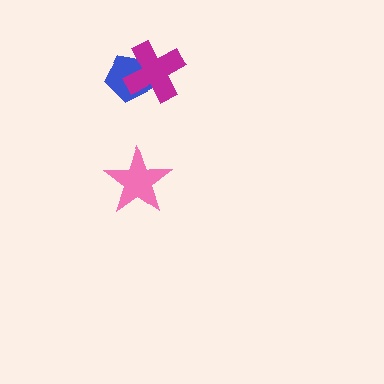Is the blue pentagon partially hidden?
Yes, it is partially covered by another shape.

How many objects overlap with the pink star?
0 objects overlap with the pink star.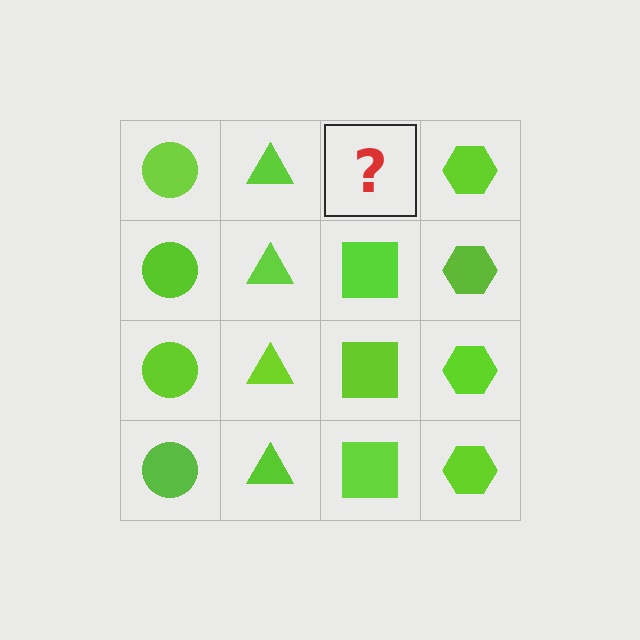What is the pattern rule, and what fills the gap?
The rule is that each column has a consistent shape. The gap should be filled with a lime square.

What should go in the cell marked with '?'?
The missing cell should contain a lime square.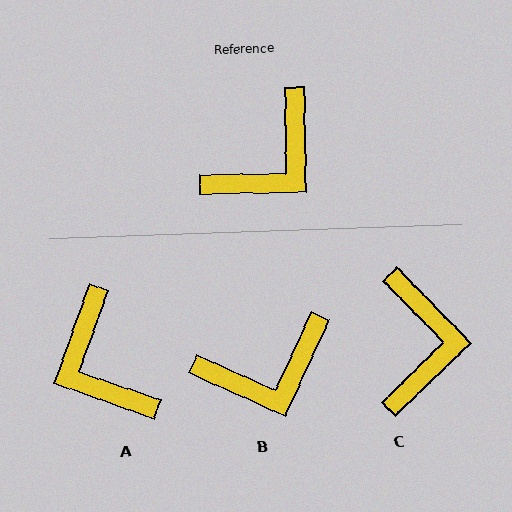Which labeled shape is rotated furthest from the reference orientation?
A, about 110 degrees away.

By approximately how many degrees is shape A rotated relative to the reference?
Approximately 110 degrees clockwise.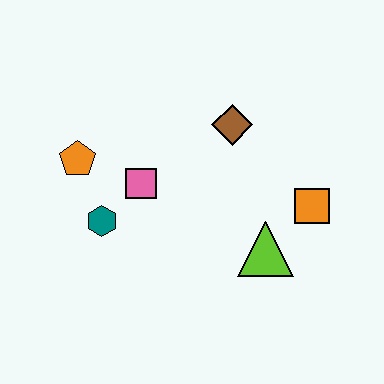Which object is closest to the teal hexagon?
The pink square is closest to the teal hexagon.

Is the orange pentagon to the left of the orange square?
Yes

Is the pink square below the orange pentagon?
Yes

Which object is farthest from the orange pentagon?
The orange square is farthest from the orange pentagon.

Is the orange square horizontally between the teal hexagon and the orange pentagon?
No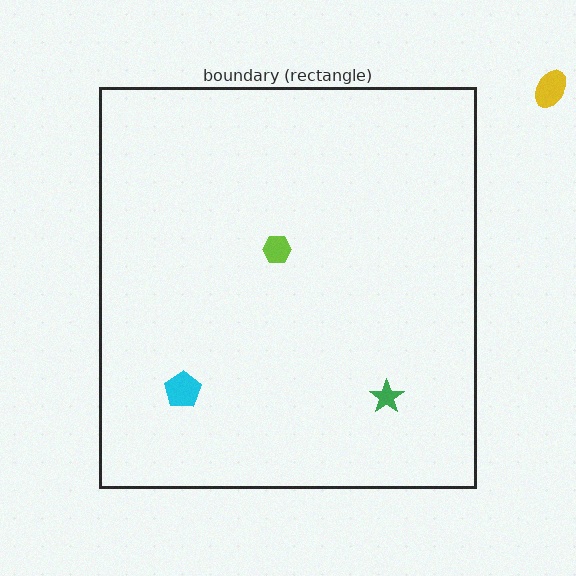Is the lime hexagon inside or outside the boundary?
Inside.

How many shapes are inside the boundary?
3 inside, 1 outside.